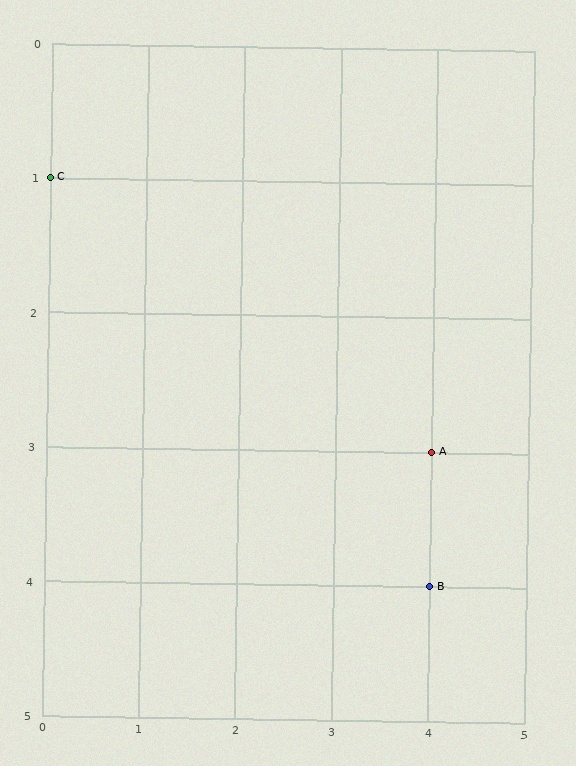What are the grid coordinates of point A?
Point A is at grid coordinates (4, 3).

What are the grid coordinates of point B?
Point B is at grid coordinates (4, 4).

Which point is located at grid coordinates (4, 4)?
Point B is at (4, 4).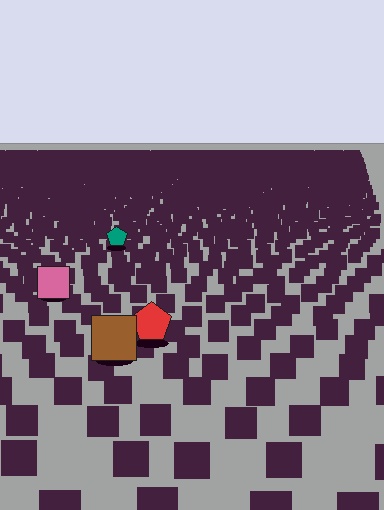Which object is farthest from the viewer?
The teal pentagon is farthest from the viewer. It appears smaller and the ground texture around it is denser.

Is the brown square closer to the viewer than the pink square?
Yes. The brown square is closer — you can tell from the texture gradient: the ground texture is coarser near it.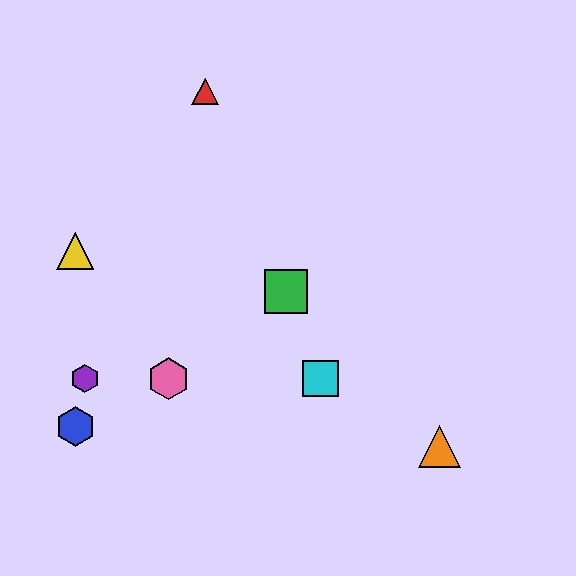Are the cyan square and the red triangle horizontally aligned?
No, the cyan square is at y≈379 and the red triangle is at y≈92.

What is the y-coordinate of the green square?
The green square is at y≈292.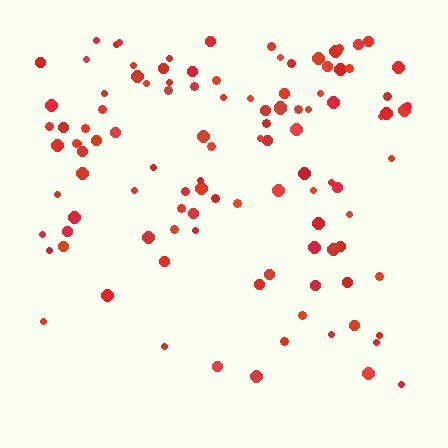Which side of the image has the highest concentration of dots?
The top.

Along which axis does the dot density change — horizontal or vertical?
Vertical.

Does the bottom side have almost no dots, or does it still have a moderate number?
Still a moderate number, just noticeably fewer than the top.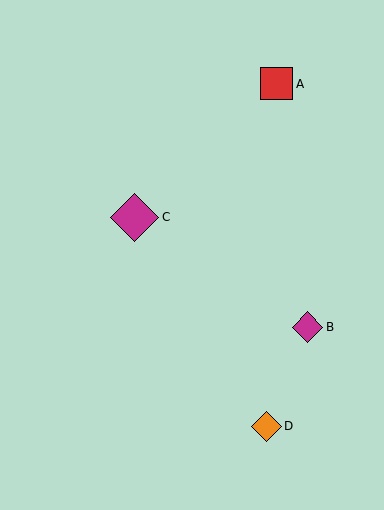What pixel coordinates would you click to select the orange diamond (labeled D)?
Click at (266, 426) to select the orange diamond D.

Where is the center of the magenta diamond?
The center of the magenta diamond is at (135, 217).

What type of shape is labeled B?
Shape B is a magenta diamond.